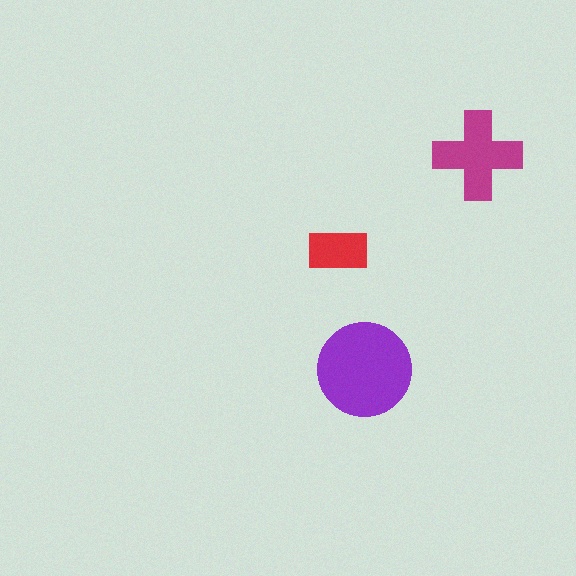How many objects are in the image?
There are 3 objects in the image.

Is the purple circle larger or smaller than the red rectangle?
Larger.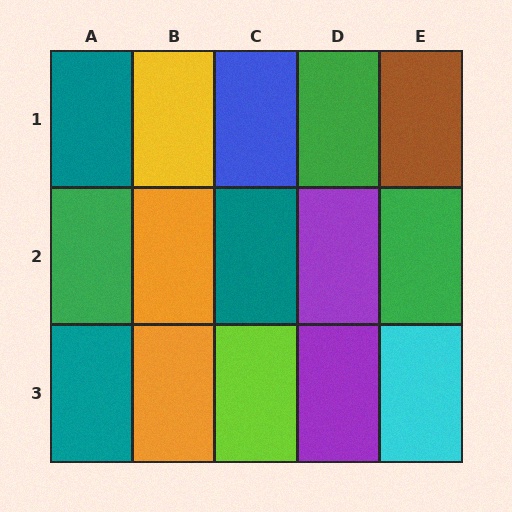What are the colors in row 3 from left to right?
Teal, orange, lime, purple, cyan.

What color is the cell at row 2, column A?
Green.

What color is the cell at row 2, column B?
Orange.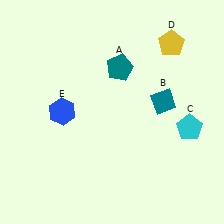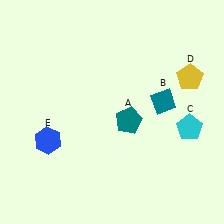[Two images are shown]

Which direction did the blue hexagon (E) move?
The blue hexagon (E) moved down.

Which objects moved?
The objects that moved are: the teal pentagon (A), the yellow pentagon (D), the blue hexagon (E).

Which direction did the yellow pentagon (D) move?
The yellow pentagon (D) moved down.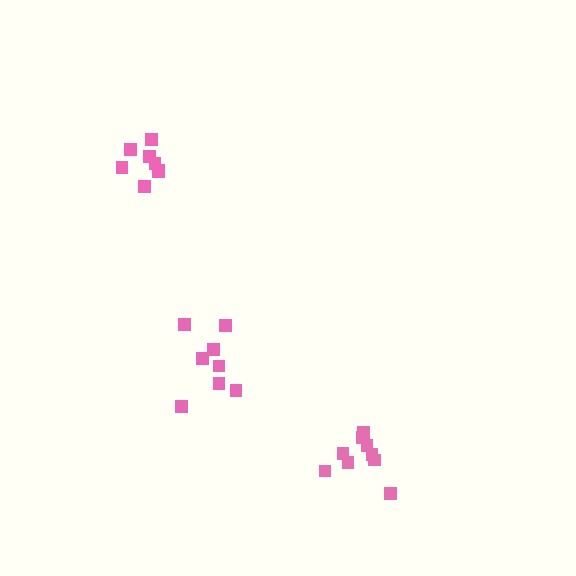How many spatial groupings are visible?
There are 3 spatial groupings.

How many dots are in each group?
Group 1: 8 dots, Group 2: 9 dots, Group 3: 8 dots (25 total).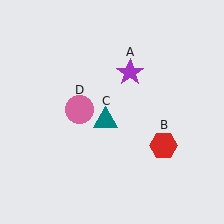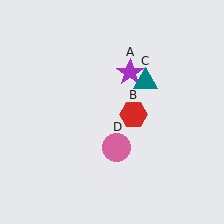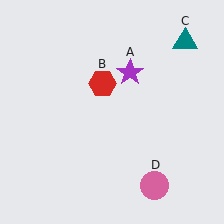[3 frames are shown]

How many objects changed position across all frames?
3 objects changed position: red hexagon (object B), teal triangle (object C), pink circle (object D).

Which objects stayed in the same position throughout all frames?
Purple star (object A) remained stationary.